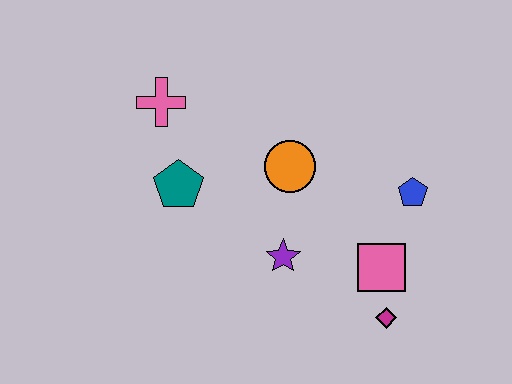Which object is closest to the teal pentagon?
The pink cross is closest to the teal pentagon.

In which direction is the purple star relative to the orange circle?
The purple star is below the orange circle.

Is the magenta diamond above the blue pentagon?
No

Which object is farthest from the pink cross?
The magenta diamond is farthest from the pink cross.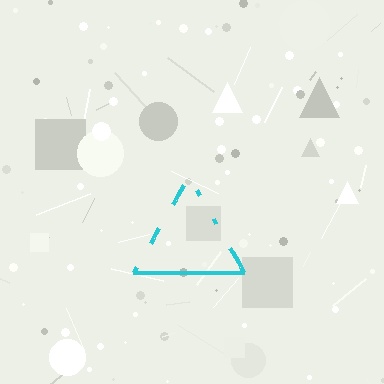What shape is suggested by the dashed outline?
The dashed outline suggests a triangle.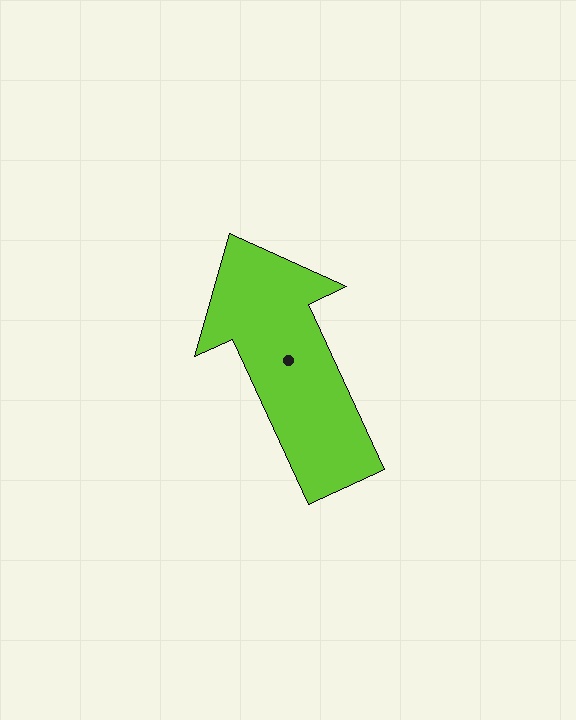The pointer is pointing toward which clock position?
Roughly 11 o'clock.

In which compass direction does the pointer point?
Northwest.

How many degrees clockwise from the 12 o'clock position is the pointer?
Approximately 335 degrees.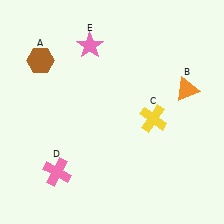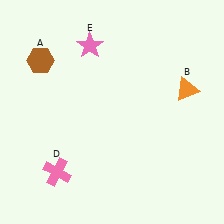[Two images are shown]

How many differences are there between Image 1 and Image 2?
There is 1 difference between the two images.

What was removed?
The yellow cross (C) was removed in Image 2.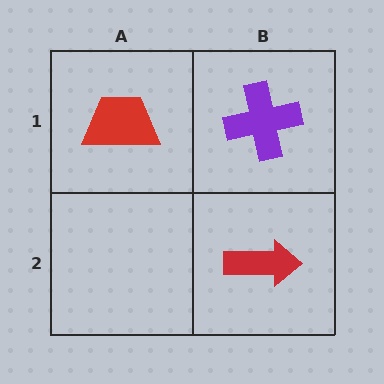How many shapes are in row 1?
2 shapes.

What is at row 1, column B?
A purple cross.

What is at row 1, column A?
A red trapezoid.